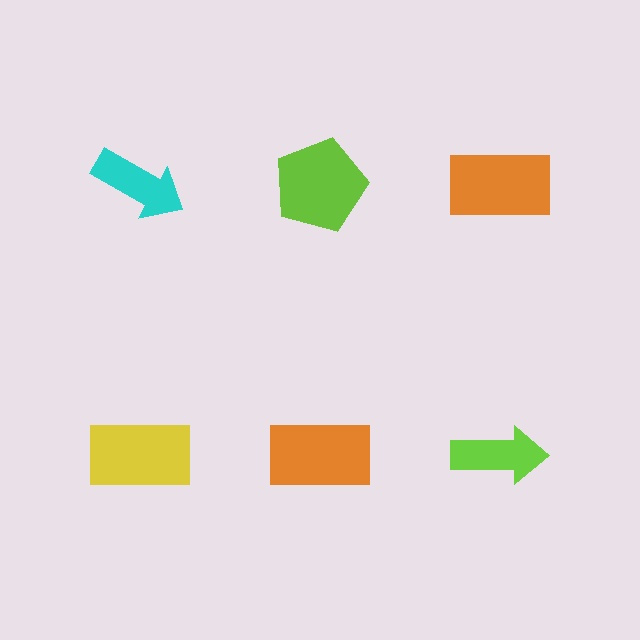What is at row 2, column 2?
An orange rectangle.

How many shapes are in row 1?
3 shapes.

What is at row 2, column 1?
A yellow rectangle.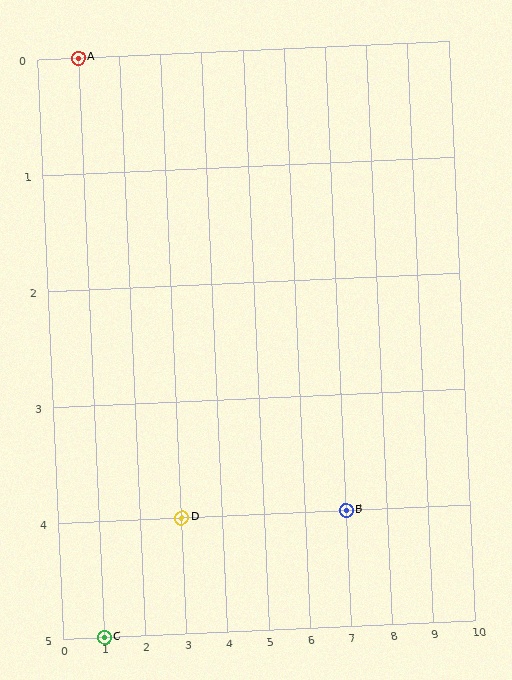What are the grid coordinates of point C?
Point C is at grid coordinates (1, 5).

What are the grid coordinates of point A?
Point A is at grid coordinates (1, 0).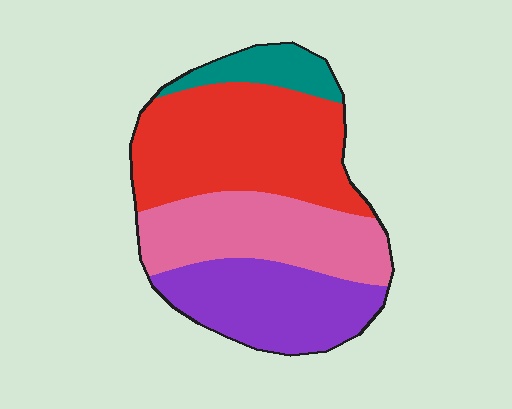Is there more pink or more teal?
Pink.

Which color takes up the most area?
Red, at roughly 40%.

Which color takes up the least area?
Teal, at roughly 10%.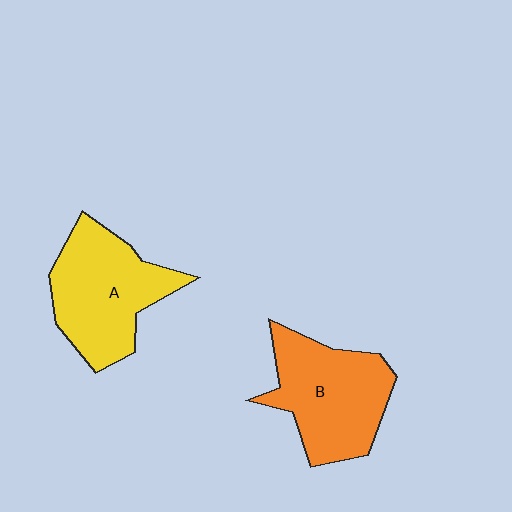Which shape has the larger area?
Shape A (yellow).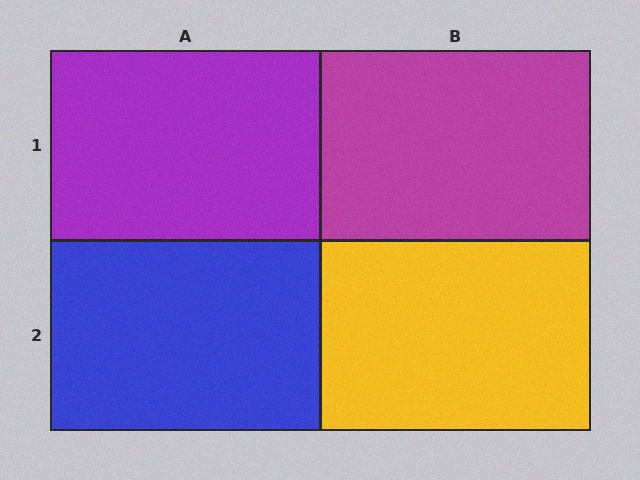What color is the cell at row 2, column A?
Blue.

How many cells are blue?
1 cell is blue.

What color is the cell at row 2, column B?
Yellow.